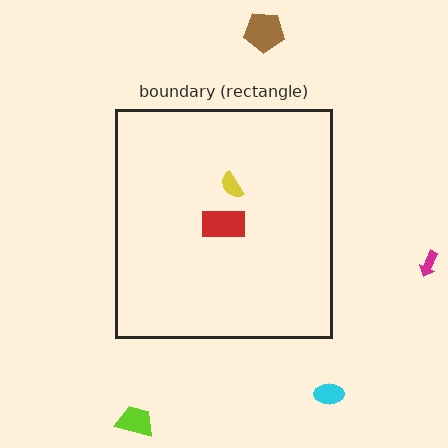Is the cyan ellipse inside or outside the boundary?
Outside.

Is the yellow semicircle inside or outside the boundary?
Inside.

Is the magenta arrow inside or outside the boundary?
Outside.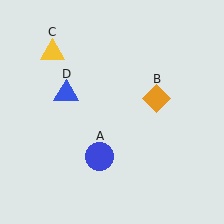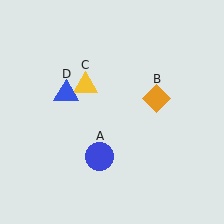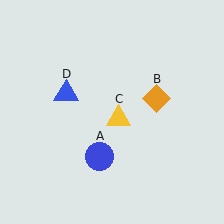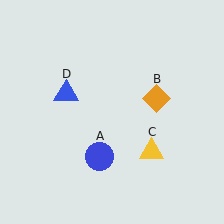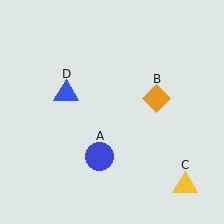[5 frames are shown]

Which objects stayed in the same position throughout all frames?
Blue circle (object A) and orange diamond (object B) and blue triangle (object D) remained stationary.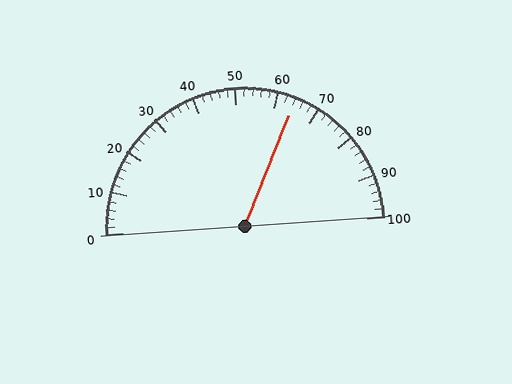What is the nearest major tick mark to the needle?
The nearest major tick mark is 60.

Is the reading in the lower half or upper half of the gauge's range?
The reading is in the upper half of the range (0 to 100).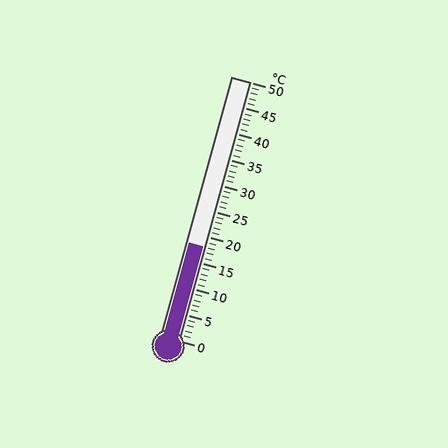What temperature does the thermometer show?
The thermometer shows approximately 18°C.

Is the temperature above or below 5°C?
The temperature is above 5°C.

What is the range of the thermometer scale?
The thermometer scale ranges from 0°C to 50°C.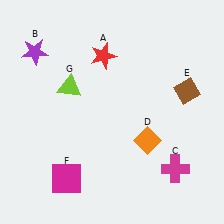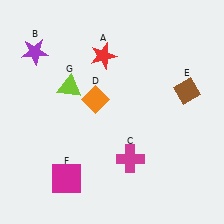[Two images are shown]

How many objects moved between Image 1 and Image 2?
2 objects moved between the two images.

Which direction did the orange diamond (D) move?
The orange diamond (D) moved left.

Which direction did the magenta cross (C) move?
The magenta cross (C) moved left.